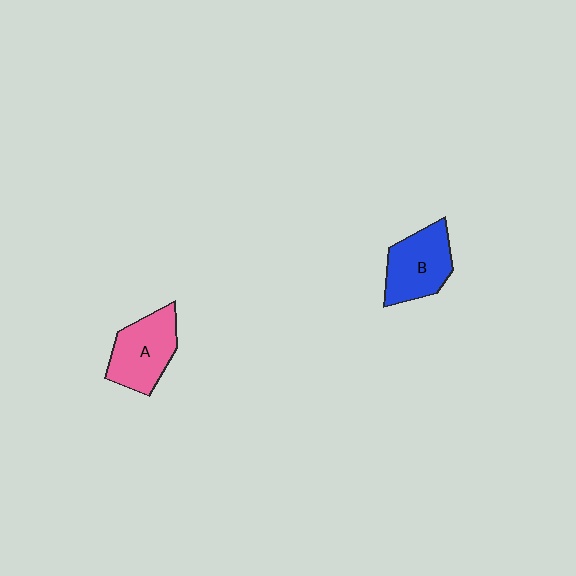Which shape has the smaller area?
Shape B (blue).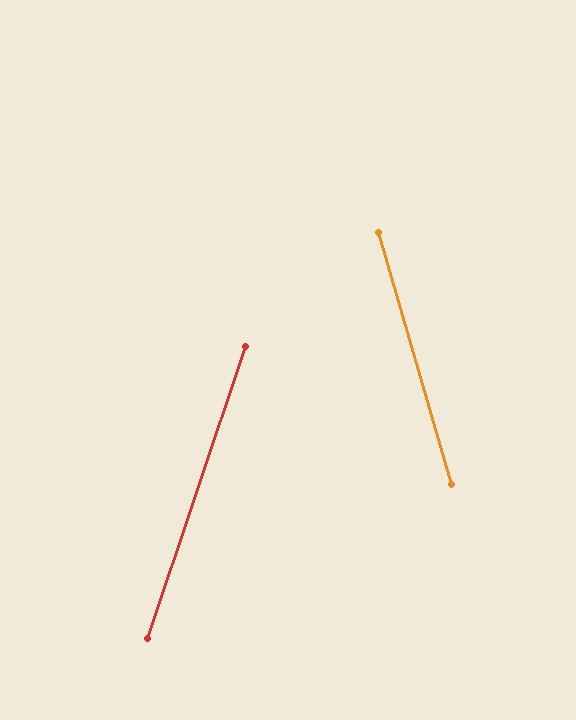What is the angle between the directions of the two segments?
Approximately 35 degrees.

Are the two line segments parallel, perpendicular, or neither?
Neither parallel nor perpendicular — they differ by about 35°.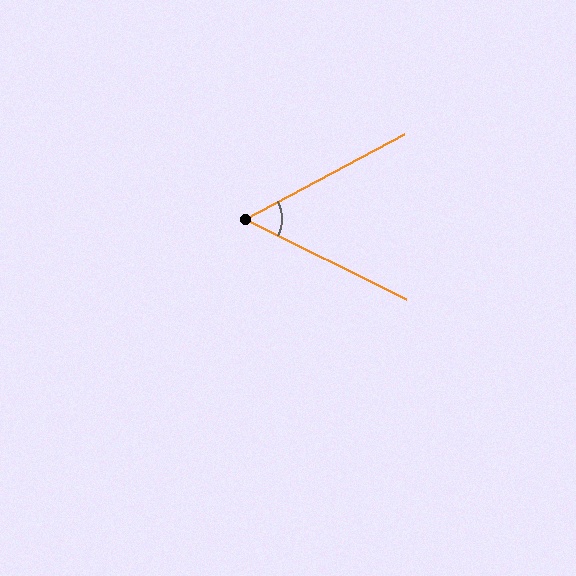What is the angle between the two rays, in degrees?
Approximately 55 degrees.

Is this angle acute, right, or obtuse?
It is acute.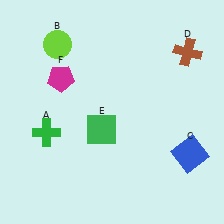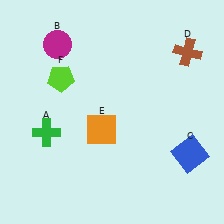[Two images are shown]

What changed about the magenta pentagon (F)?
In Image 1, F is magenta. In Image 2, it changed to lime.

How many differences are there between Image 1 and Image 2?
There are 3 differences between the two images.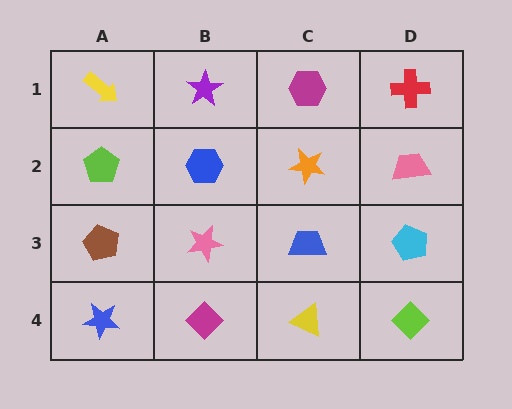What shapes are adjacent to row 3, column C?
An orange star (row 2, column C), a yellow triangle (row 4, column C), a pink star (row 3, column B), a cyan pentagon (row 3, column D).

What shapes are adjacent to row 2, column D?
A red cross (row 1, column D), a cyan pentagon (row 3, column D), an orange star (row 2, column C).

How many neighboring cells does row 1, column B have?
3.